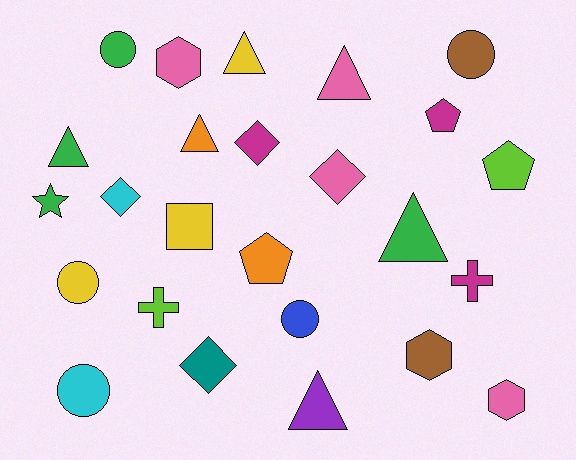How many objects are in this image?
There are 25 objects.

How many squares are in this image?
There is 1 square.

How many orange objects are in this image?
There are 2 orange objects.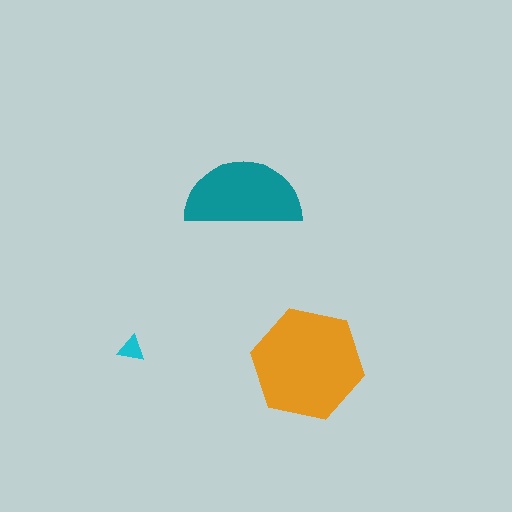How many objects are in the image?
There are 3 objects in the image.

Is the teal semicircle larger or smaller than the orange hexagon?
Smaller.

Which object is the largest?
The orange hexagon.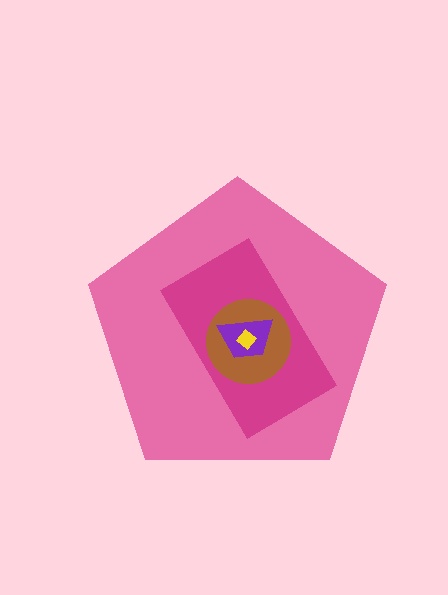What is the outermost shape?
The pink pentagon.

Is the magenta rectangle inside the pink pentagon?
Yes.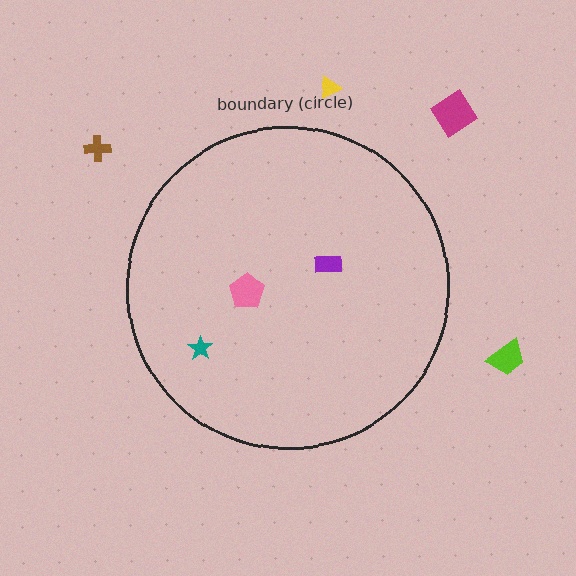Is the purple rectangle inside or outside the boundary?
Inside.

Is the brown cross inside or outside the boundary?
Outside.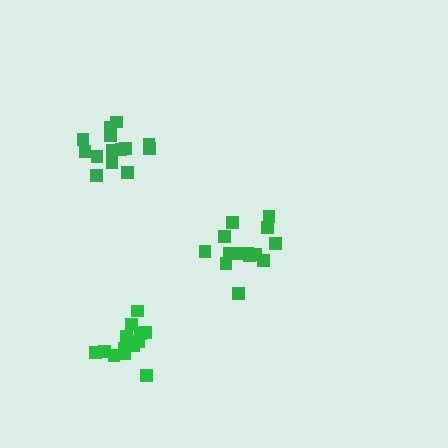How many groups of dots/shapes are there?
There are 3 groups.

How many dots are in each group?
Group 1: 14 dots, Group 2: 14 dots, Group 3: 15 dots (43 total).